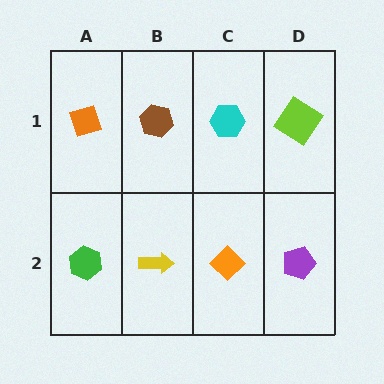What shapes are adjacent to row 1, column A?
A green hexagon (row 2, column A), a brown hexagon (row 1, column B).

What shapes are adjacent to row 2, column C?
A cyan hexagon (row 1, column C), a yellow arrow (row 2, column B), a purple pentagon (row 2, column D).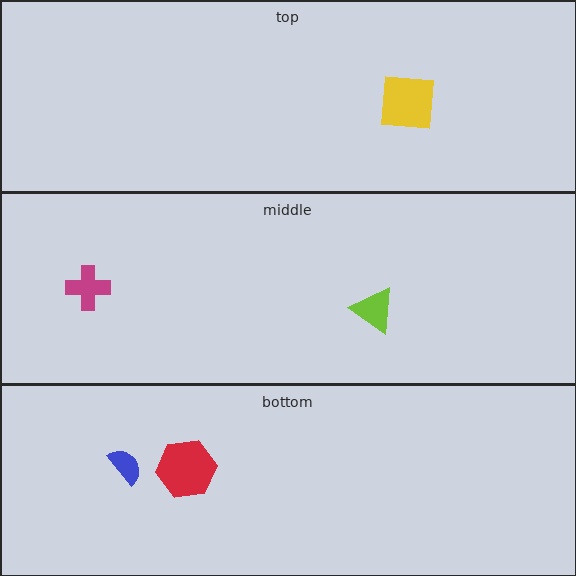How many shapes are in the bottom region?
2.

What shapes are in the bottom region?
The blue semicircle, the red hexagon.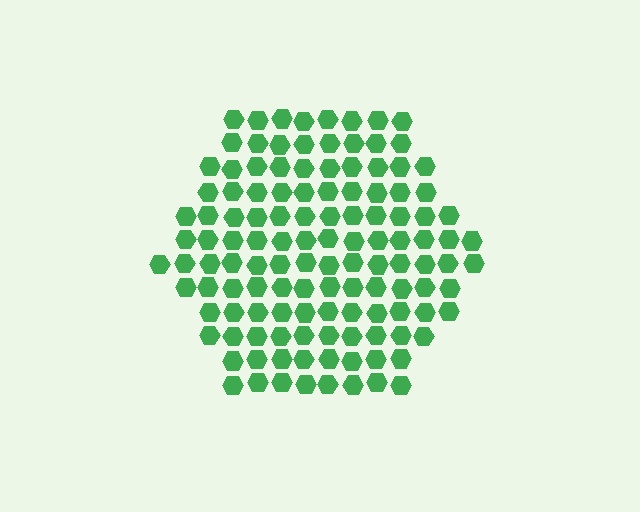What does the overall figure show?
The overall figure shows a hexagon.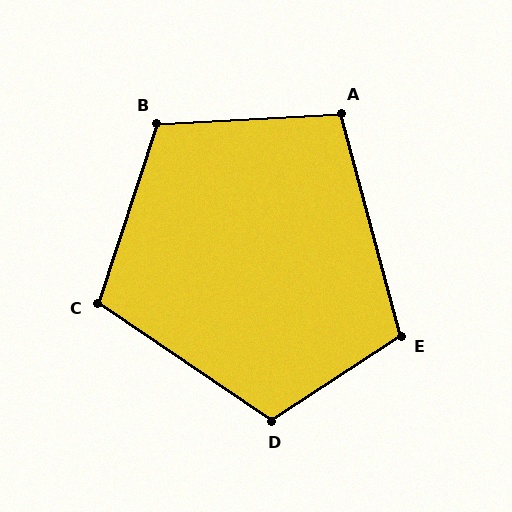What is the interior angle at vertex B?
Approximately 111 degrees (obtuse).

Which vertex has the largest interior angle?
D, at approximately 113 degrees.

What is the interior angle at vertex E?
Approximately 108 degrees (obtuse).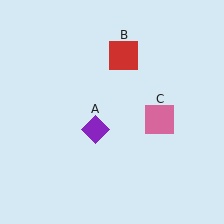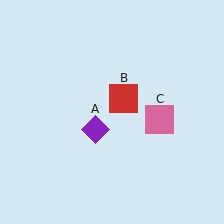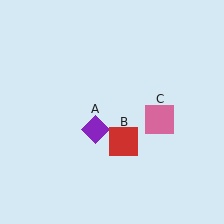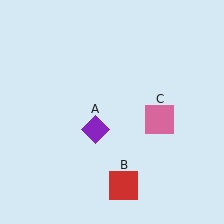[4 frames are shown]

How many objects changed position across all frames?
1 object changed position: red square (object B).